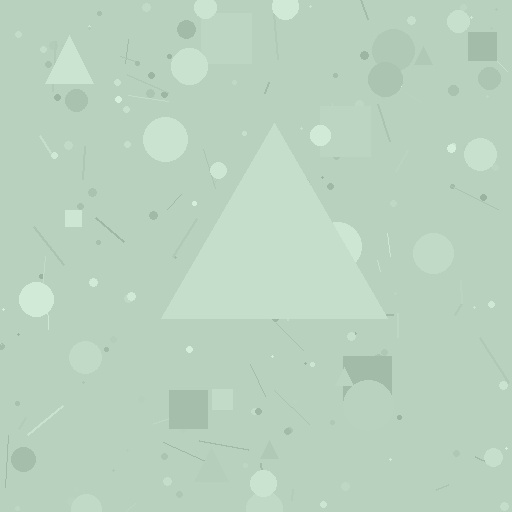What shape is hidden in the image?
A triangle is hidden in the image.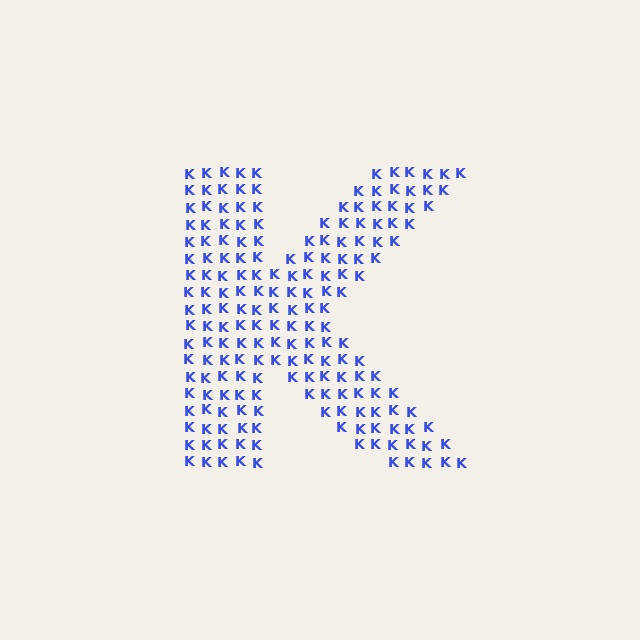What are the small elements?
The small elements are letter K's.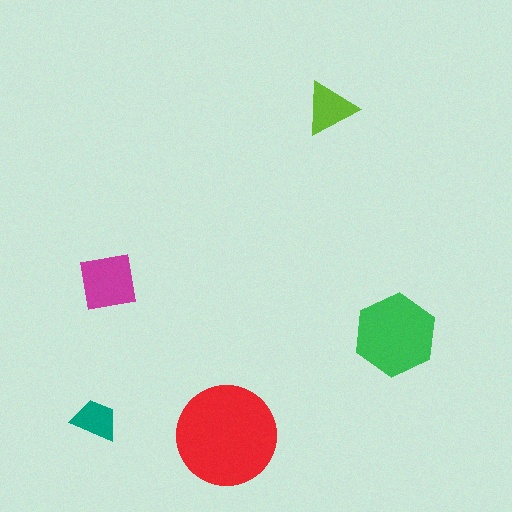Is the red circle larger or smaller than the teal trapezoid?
Larger.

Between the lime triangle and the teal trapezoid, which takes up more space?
The lime triangle.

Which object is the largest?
The red circle.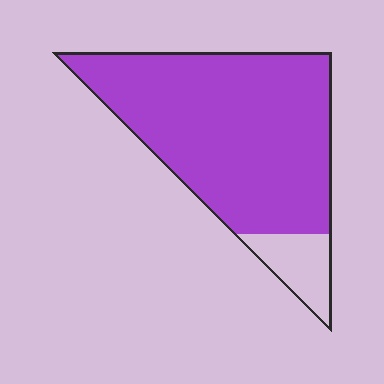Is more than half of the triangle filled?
Yes.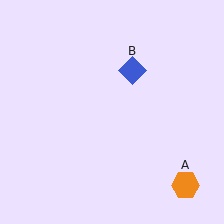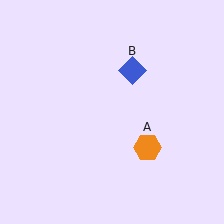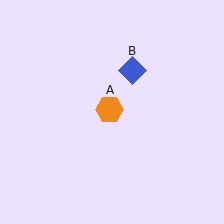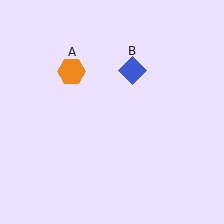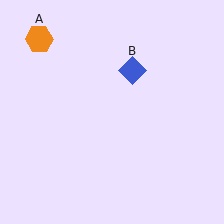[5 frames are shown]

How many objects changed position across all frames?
1 object changed position: orange hexagon (object A).